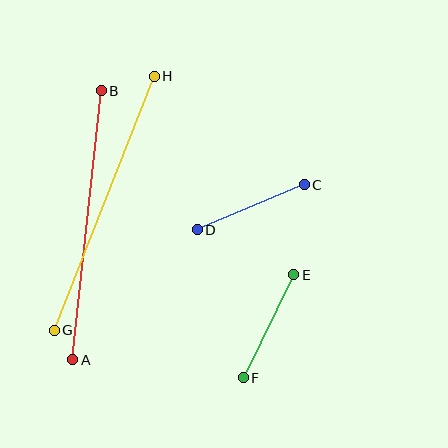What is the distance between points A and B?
The distance is approximately 270 pixels.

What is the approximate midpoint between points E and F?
The midpoint is at approximately (269, 326) pixels.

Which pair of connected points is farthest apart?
Points G and H are farthest apart.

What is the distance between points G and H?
The distance is approximately 273 pixels.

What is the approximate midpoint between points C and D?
The midpoint is at approximately (251, 207) pixels.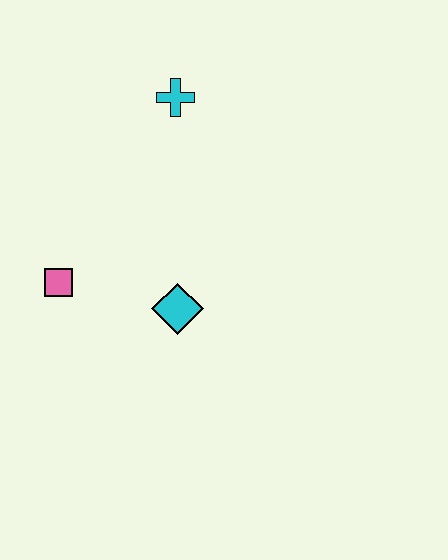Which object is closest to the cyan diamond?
The pink square is closest to the cyan diamond.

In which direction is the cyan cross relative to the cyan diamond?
The cyan cross is above the cyan diamond.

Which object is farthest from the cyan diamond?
The cyan cross is farthest from the cyan diamond.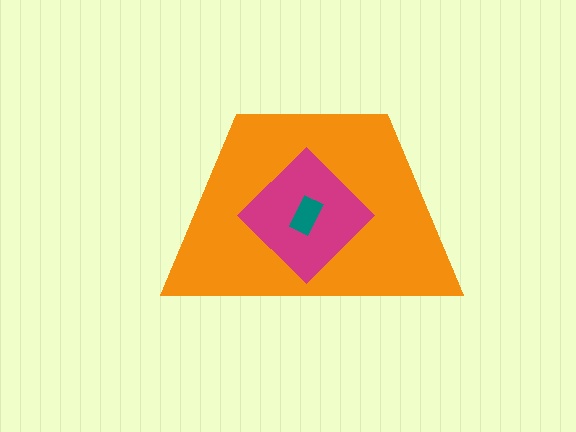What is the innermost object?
The teal rectangle.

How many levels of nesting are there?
3.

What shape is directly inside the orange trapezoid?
The magenta diamond.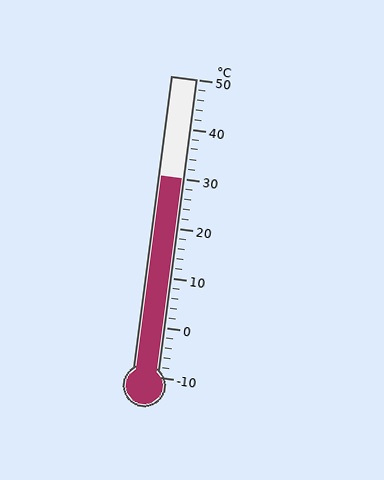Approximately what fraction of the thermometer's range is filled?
The thermometer is filled to approximately 65% of its range.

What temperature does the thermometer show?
The thermometer shows approximately 30°C.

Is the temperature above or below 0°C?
The temperature is above 0°C.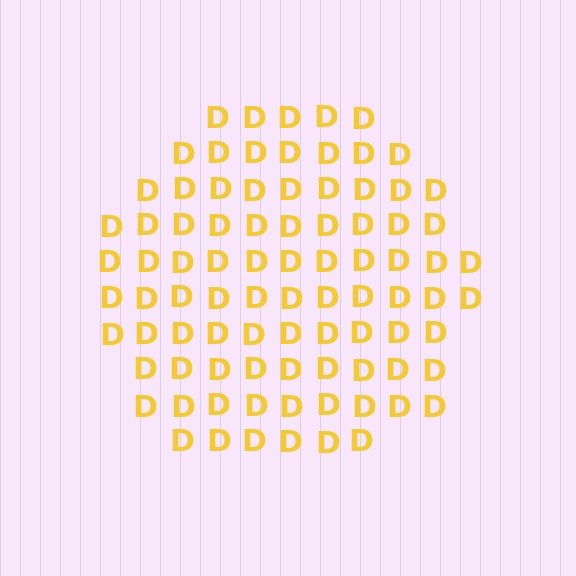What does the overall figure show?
The overall figure shows a circle.